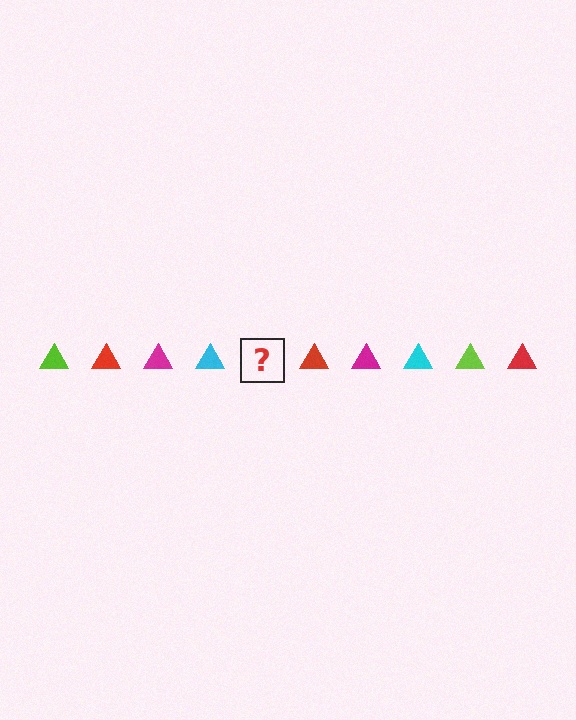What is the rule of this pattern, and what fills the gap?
The rule is that the pattern cycles through lime, red, magenta, cyan triangles. The gap should be filled with a lime triangle.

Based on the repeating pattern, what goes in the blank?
The blank should be a lime triangle.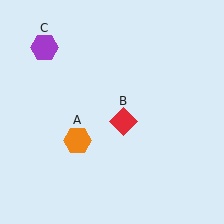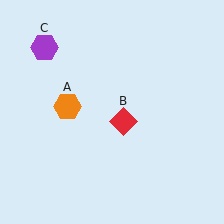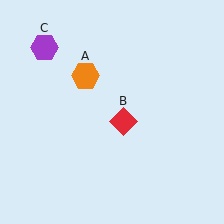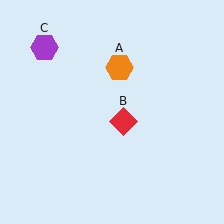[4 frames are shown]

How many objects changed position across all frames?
1 object changed position: orange hexagon (object A).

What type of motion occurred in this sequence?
The orange hexagon (object A) rotated clockwise around the center of the scene.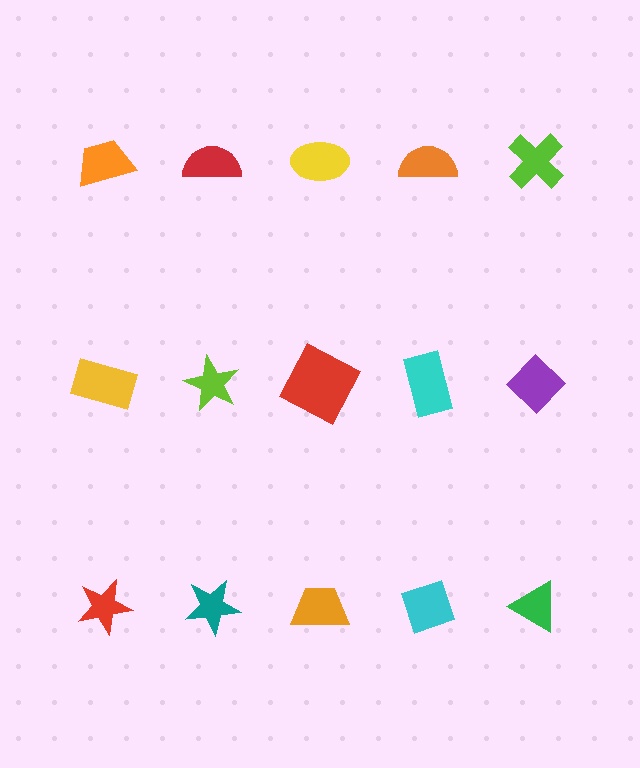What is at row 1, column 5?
A lime cross.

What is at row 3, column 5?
A green triangle.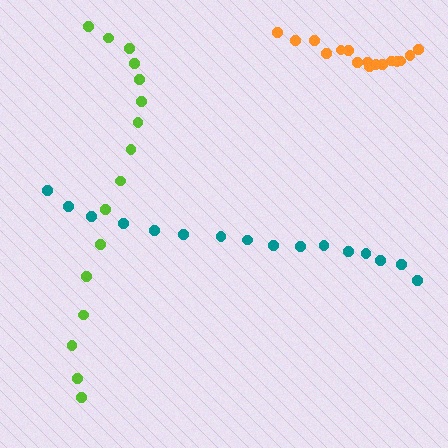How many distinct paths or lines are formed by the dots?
There are 3 distinct paths.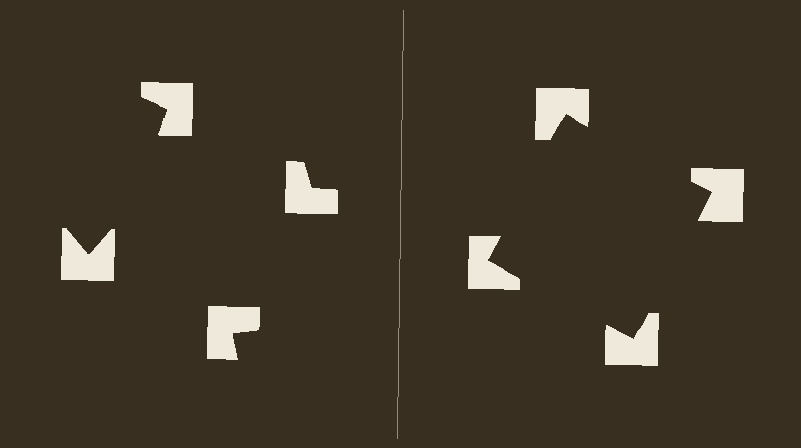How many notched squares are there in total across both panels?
8 — 4 on each side.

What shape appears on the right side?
An illusory square.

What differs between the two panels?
The notched squares are positioned identically on both sides; only the wedge orientations differ. On the right they align to a square; on the left they are misaligned.